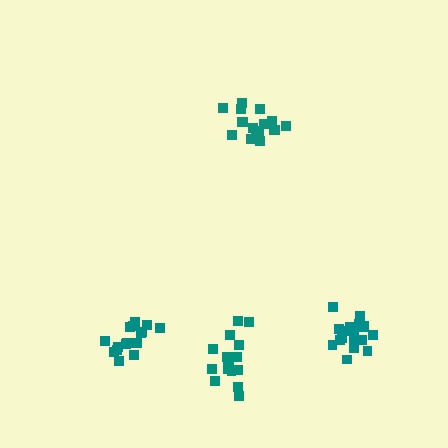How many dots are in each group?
Group 1: 16 dots, Group 2: 18 dots, Group 3: 18 dots, Group 4: 17 dots (69 total).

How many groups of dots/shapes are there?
There are 4 groups.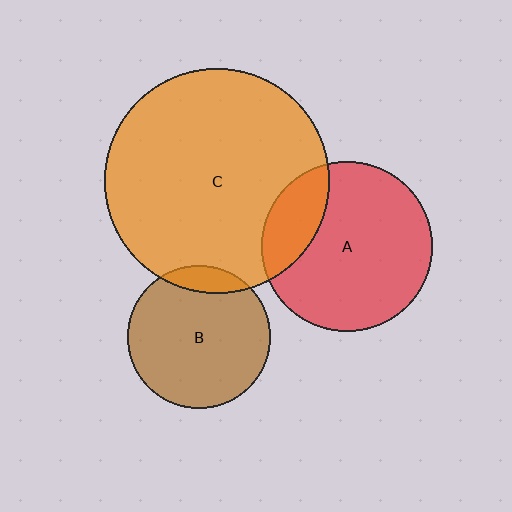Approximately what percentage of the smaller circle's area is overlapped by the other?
Approximately 10%.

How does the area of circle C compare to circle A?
Approximately 1.7 times.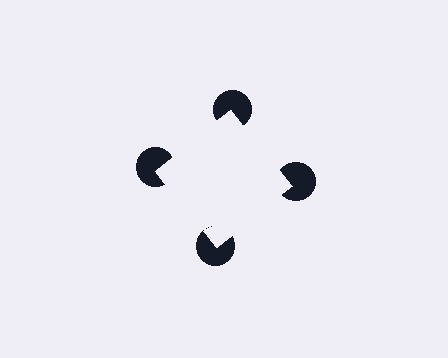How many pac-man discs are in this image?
There are 4 — one at each vertex of the illusory square.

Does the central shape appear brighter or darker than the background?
It typically appears slightly brighter than the background, even though no actual brightness change is drawn.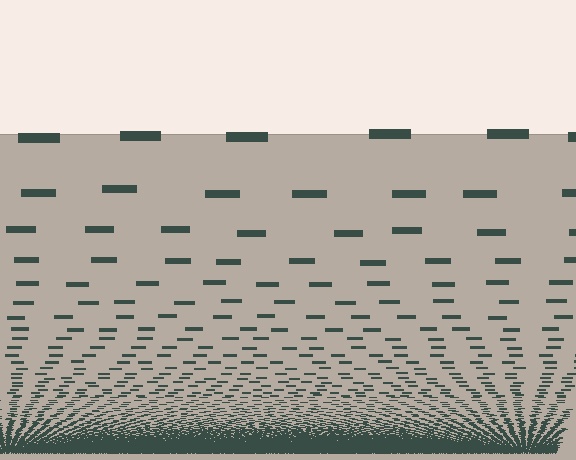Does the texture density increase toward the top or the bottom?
Density increases toward the bottom.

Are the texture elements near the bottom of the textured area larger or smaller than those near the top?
Smaller. The gradient is inverted — elements near the bottom are smaller and denser.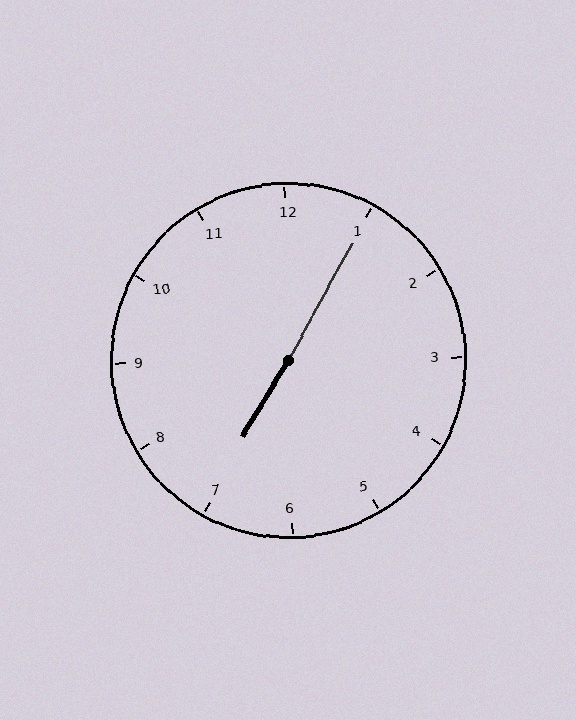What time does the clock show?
7:05.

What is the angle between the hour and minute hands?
Approximately 178 degrees.